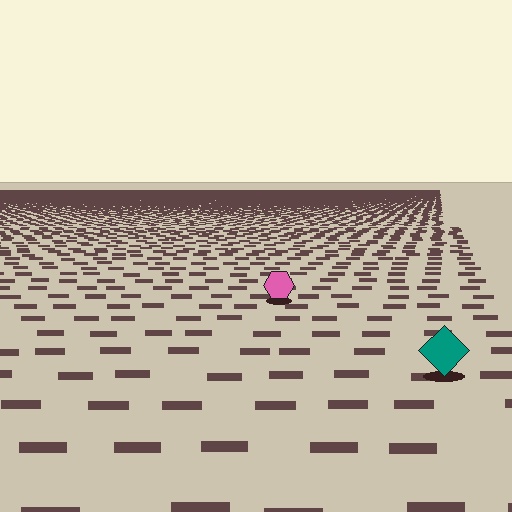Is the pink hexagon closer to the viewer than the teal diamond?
No. The teal diamond is closer — you can tell from the texture gradient: the ground texture is coarser near it.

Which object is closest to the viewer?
The teal diamond is closest. The texture marks near it are larger and more spread out.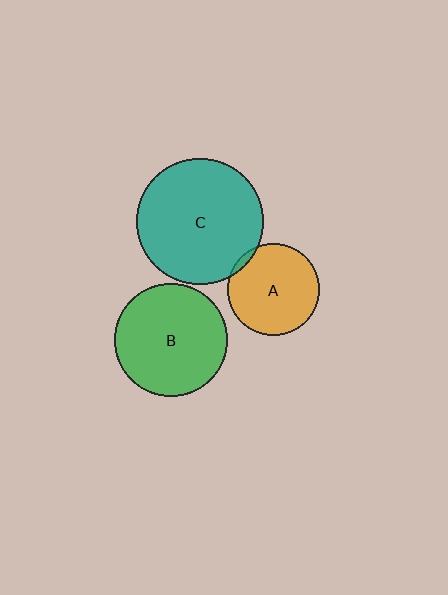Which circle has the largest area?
Circle C (teal).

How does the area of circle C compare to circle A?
Approximately 1.9 times.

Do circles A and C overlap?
Yes.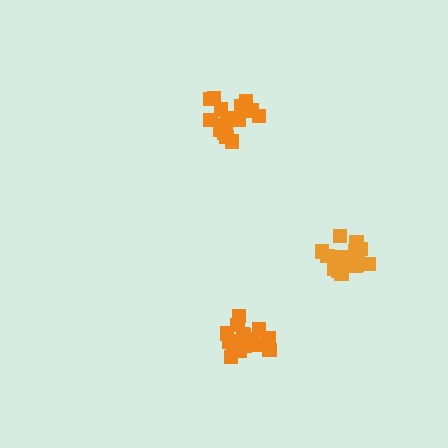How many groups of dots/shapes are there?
There are 3 groups.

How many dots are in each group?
Group 1: 19 dots, Group 2: 19 dots, Group 3: 17 dots (55 total).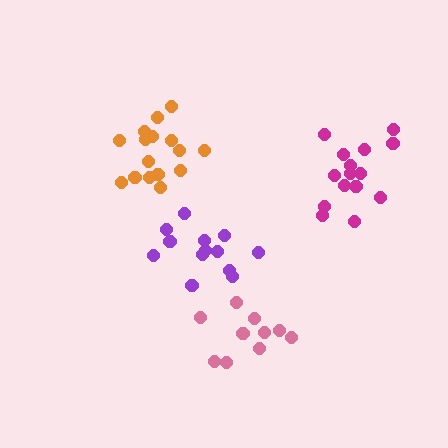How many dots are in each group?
Group 1: 10 dots, Group 2: 16 dots, Group 3: 15 dots, Group 4: 13 dots (54 total).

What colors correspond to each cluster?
The clusters are colored: pink, orange, magenta, purple.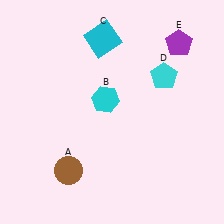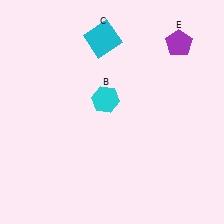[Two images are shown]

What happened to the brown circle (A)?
The brown circle (A) was removed in Image 2. It was in the bottom-left area of Image 1.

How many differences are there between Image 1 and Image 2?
There are 2 differences between the two images.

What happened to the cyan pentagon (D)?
The cyan pentagon (D) was removed in Image 2. It was in the top-right area of Image 1.